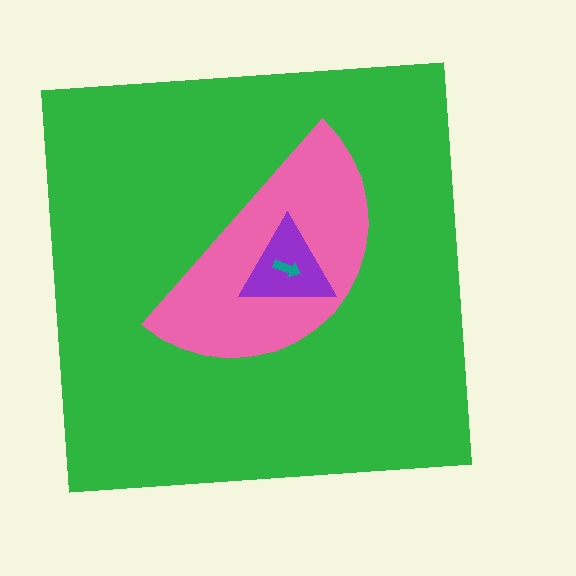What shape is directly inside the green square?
The pink semicircle.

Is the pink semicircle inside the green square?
Yes.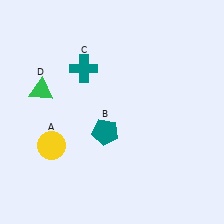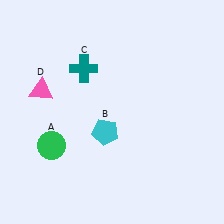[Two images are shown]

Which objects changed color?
A changed from yellow to green. B changed from teal to cyan. D changed from green to pink.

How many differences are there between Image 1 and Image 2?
There are 3 differences between the two images.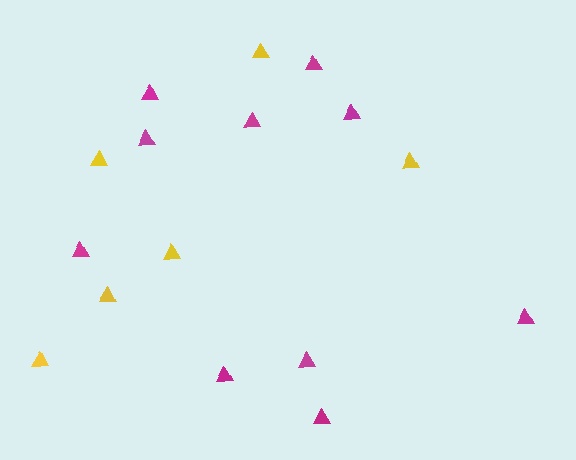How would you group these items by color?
There are 2 groups: one group of magenta triangles (10) and one group of yellow triangles (6).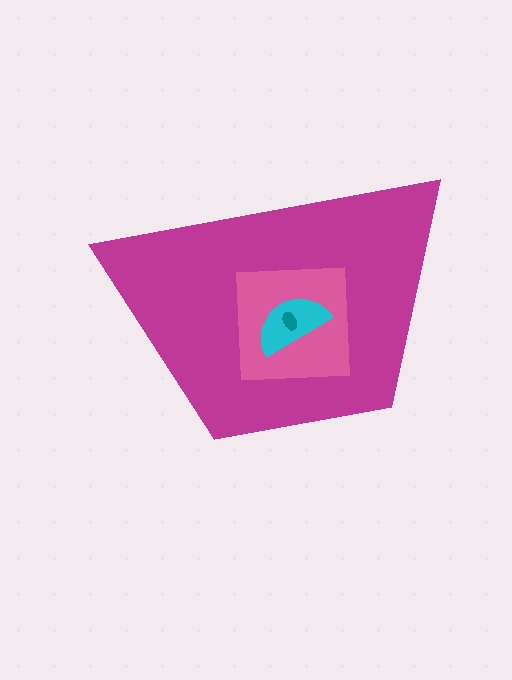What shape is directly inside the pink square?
The cyan semicircle.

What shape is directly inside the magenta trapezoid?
The pink square.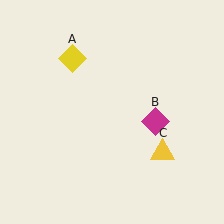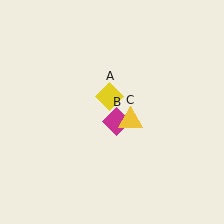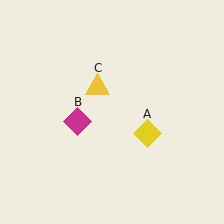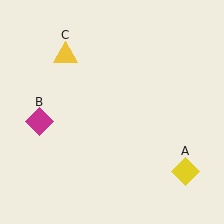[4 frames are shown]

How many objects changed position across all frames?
3 objects changed position: yellow diamond (object A), magenta diamond (object B), yellow triangle (object C).